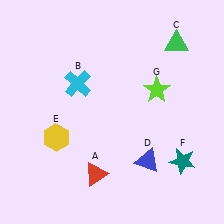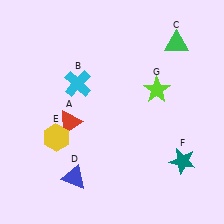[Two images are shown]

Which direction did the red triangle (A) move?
The red triangle (A) moved up.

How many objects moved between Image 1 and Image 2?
2 objects moved between the two images.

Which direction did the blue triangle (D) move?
The blue triangle (D) moved left.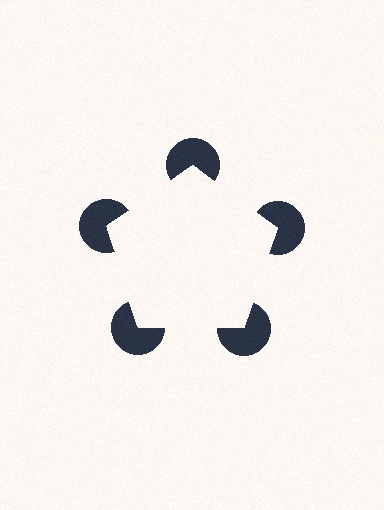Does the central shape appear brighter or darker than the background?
It typically appears slightly brighter than the background, even though no actual brightness change is drawn.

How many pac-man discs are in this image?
There are 5 — one at each vertex of the illusory pentagon.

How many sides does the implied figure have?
5 sides.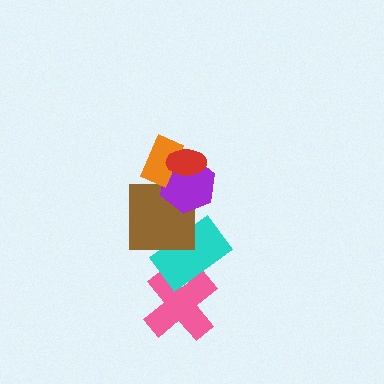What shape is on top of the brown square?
The purple hexagon is on top of the brown square.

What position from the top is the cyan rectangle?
The cyan rectangle is 5th from the top.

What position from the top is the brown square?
The brown square is 4th from the top.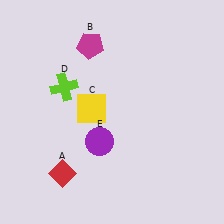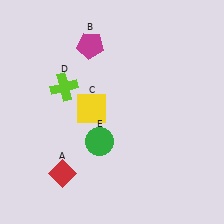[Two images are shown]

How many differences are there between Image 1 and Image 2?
There is 1 difference between the two images.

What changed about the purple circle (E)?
In Image 1, E is purple. In Image 2, it changed to green.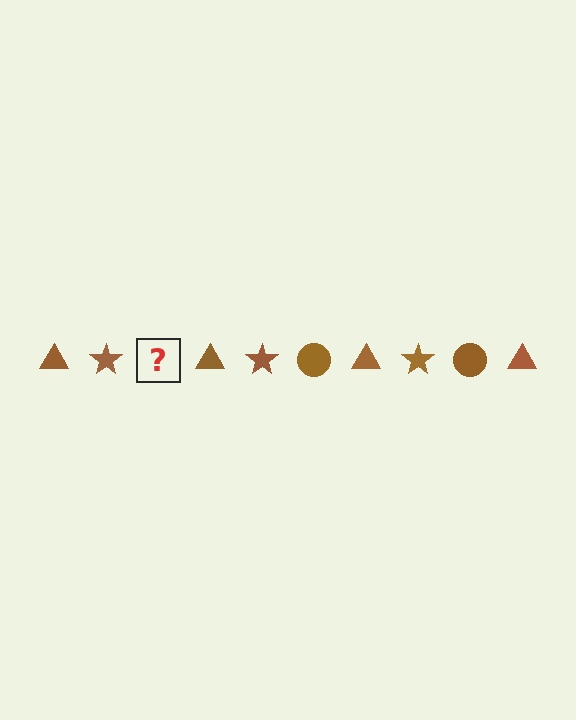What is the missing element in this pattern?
The missing element is a brown circle.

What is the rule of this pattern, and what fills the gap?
The rule is that the pattern cycles through triangle, star, circle shapes in brown. The gap should be filled with a brown circle.